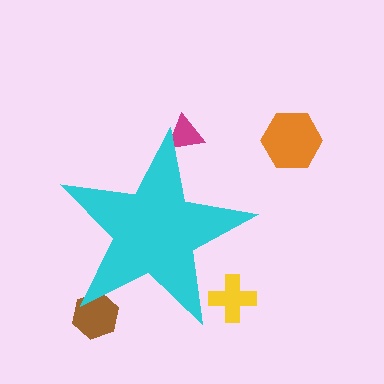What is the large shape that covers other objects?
A cyan star.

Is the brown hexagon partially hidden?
Yes, the brown hexagon is partially hidden behind the cyan star.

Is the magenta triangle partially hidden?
Yes, the magenta triangle is partially hidden behind the cyan star.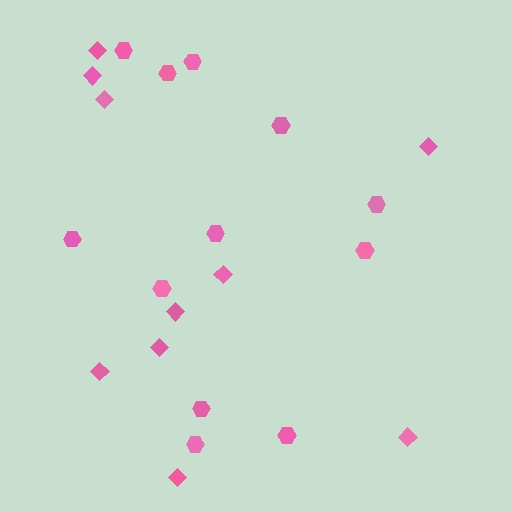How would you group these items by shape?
There are 2 groups: one group of hexagons (12) and one group of diamonds (10).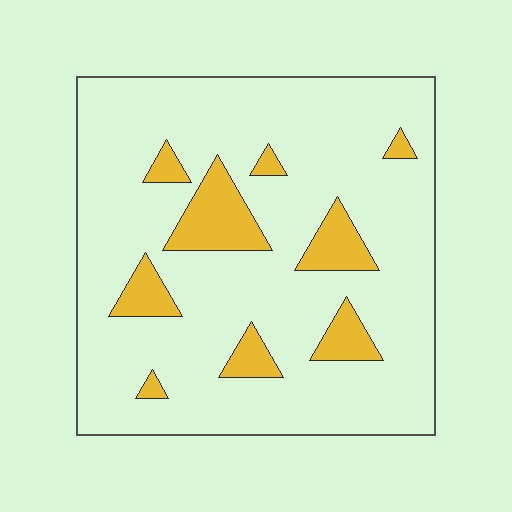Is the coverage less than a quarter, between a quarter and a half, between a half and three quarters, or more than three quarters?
Less than a quarter.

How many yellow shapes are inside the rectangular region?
9.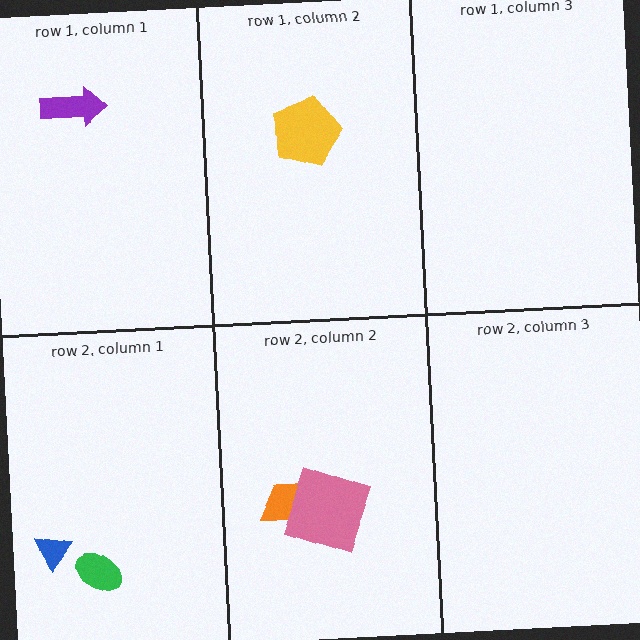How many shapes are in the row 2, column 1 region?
2.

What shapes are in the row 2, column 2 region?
The orange trapezoid, the pink square.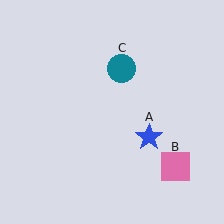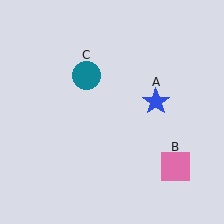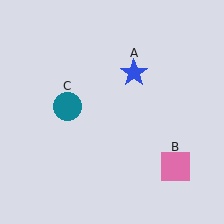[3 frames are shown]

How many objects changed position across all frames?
2 objects changed position: blue star (object A), teal circle (object C).